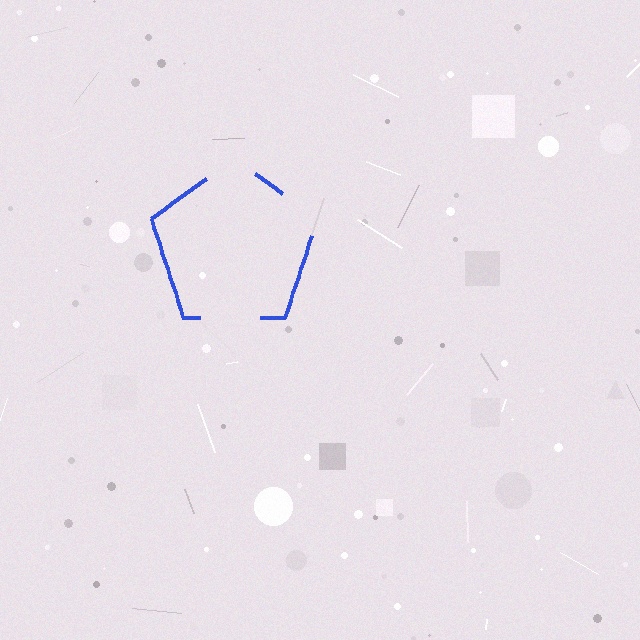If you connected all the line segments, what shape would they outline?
They would outline a pentagon.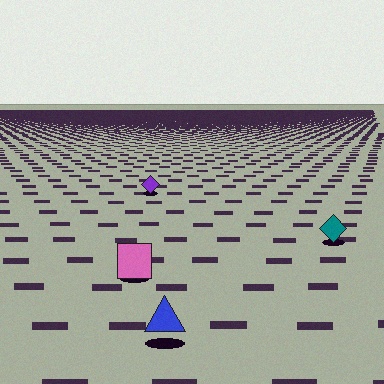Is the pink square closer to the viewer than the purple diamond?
Yes. The pink square is closer — you can tell from the texture gradient: the ground texture is coarser near it.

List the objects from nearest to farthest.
From nearest to farthest: the blue triangle, the pink square, the teal diamond, the purple diamond.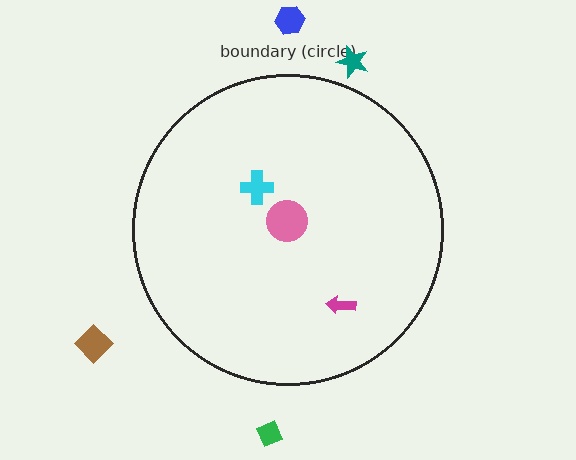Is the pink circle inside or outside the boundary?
Inside.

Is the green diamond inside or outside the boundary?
Outside.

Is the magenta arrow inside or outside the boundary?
Inside.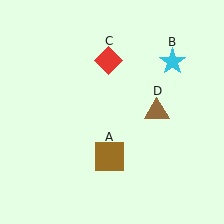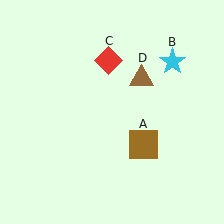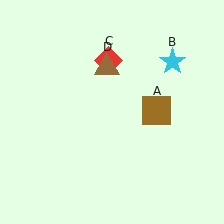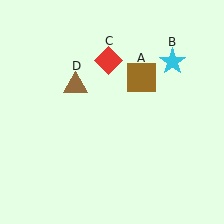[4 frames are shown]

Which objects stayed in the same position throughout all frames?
Cyan star (object B) and red diamond (object C) remained stationary.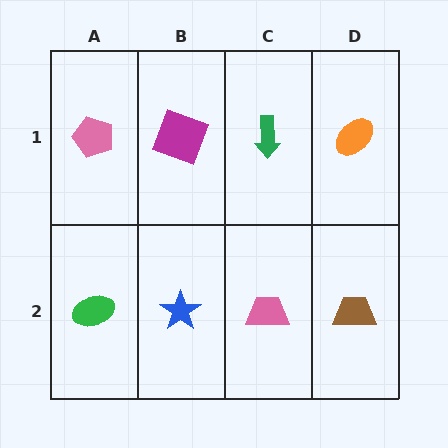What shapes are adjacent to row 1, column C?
A pink trapezoid (row 2, column C), a magenta square (row 1, column B), an orange ellipse (row 1, column D).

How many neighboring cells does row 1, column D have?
2.